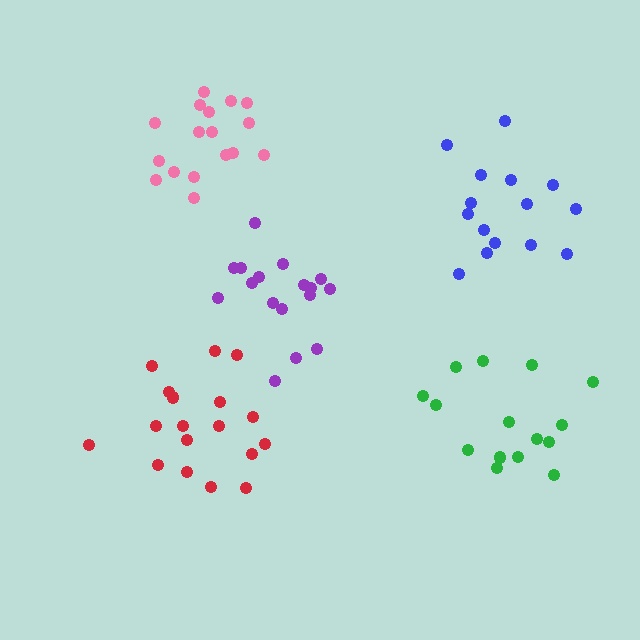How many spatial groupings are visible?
There are 5 spatial groupings.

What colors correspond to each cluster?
The clusters are colored: blue, pink, red, green, purple.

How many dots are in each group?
Group 1: 15 dots, Group 2: 17 dots, Group 3: 18 dots, Group 4: 15 dots, Group 5: 17 dots (82 total).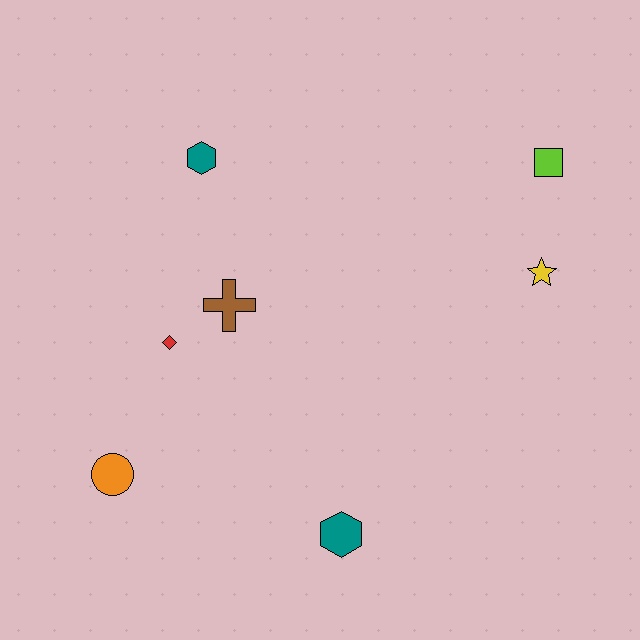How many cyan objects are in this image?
There are no cyan objects.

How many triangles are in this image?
There are no triangles.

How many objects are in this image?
There are 7 objects.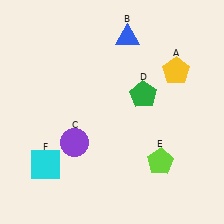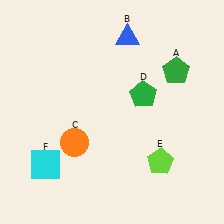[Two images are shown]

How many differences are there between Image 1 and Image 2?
There are 2 differences between the two images.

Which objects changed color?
A changed from yellow to green. C changed from purple to orange.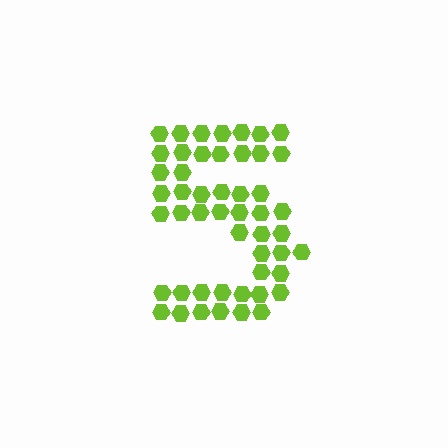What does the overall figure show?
The overall figure shows the digit 5.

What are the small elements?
The small elements are hexagons.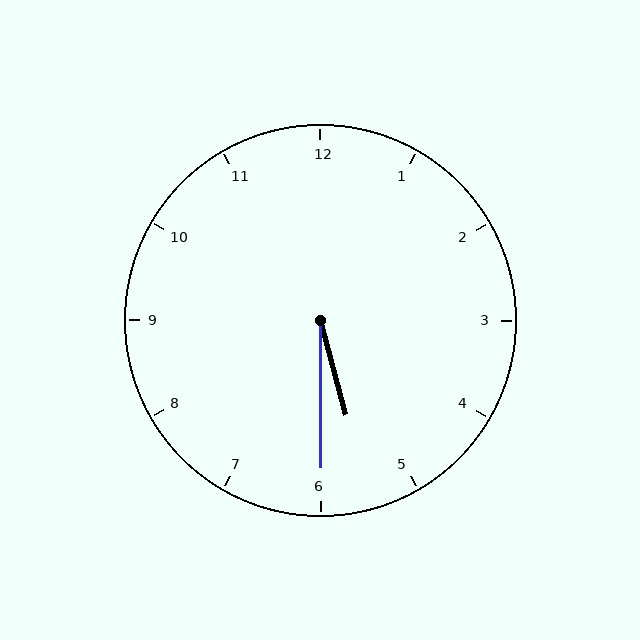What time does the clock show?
5:30.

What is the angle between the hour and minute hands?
Approximately 15 degrees.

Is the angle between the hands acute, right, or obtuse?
It is acute.